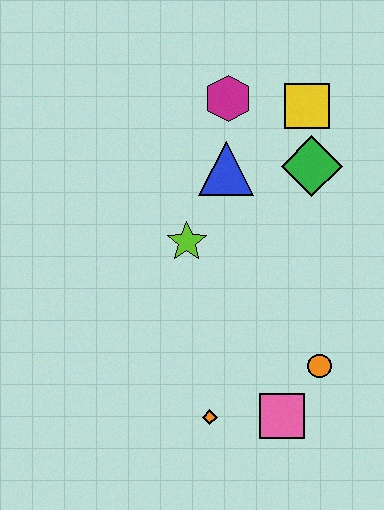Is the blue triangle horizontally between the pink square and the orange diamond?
Yes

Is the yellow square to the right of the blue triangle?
Yes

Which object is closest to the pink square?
The orange circle is closest to the pink square.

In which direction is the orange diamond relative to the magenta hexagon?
The orange diamond is below the magenta hexagon.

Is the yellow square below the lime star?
No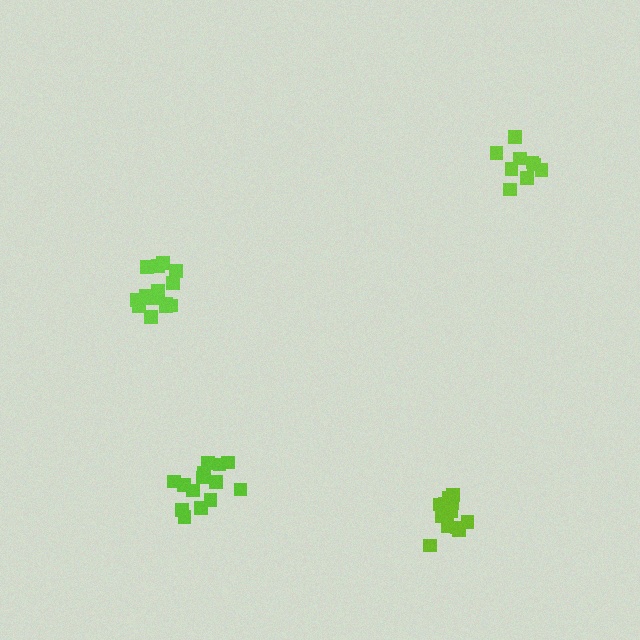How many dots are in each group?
Group 1: 14 dots, Group 2: 15 dots, Group 3: 9 dots, Group 4: 14 dots (52 total).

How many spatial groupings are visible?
There are 4 spatial groupings.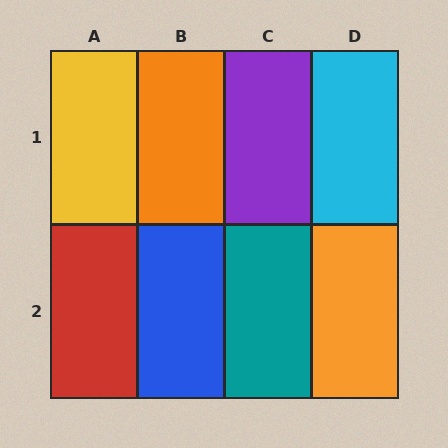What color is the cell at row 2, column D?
Orange.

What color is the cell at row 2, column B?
Blue.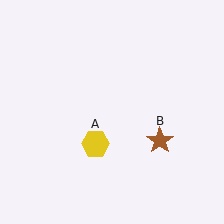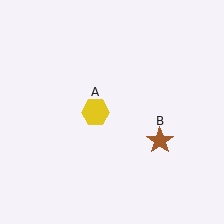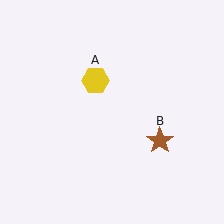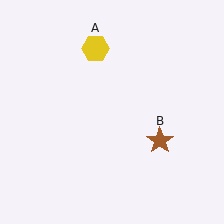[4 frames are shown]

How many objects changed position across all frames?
1 object changed position: yellow hexagon (object A).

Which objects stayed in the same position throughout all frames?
Brown star (object B) remained stationary.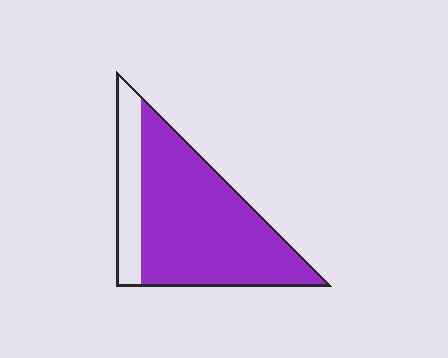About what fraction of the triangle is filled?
About four fifths (4/5).